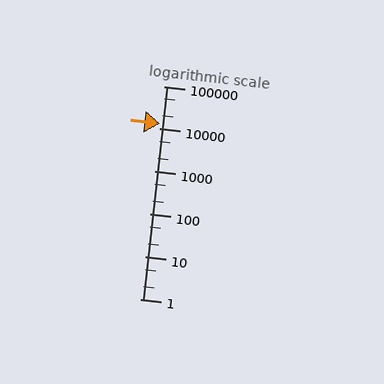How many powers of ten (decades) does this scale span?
The scale spans 5 decades, from 1 to 100000.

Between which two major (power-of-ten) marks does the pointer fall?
The pointer is between 10000 and 100000.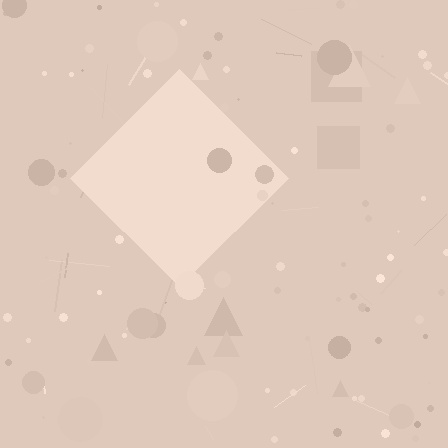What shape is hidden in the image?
A diamond is hidden in the image.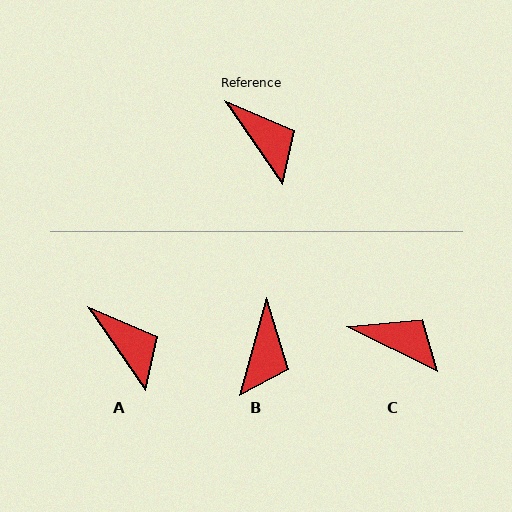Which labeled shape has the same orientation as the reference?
A.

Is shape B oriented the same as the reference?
No, it is off by about 50 degrees.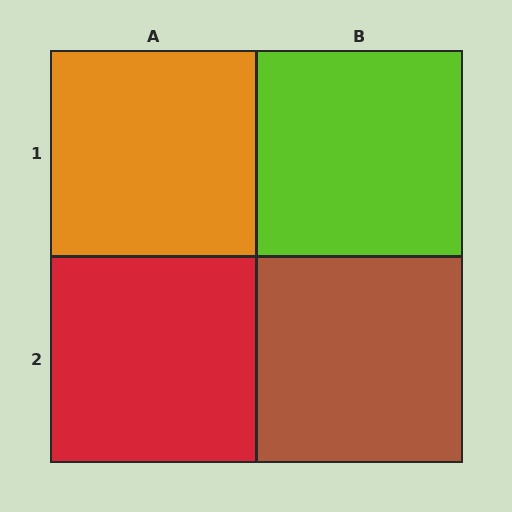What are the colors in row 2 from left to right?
Red, brown.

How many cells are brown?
1 cell is brown.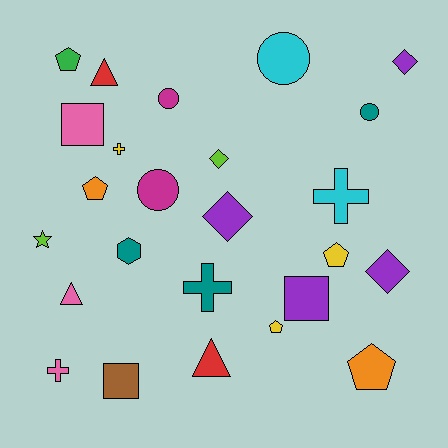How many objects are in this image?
There are 25 objects.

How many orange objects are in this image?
There are 2 orange objects.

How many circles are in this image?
There are 4 circles.